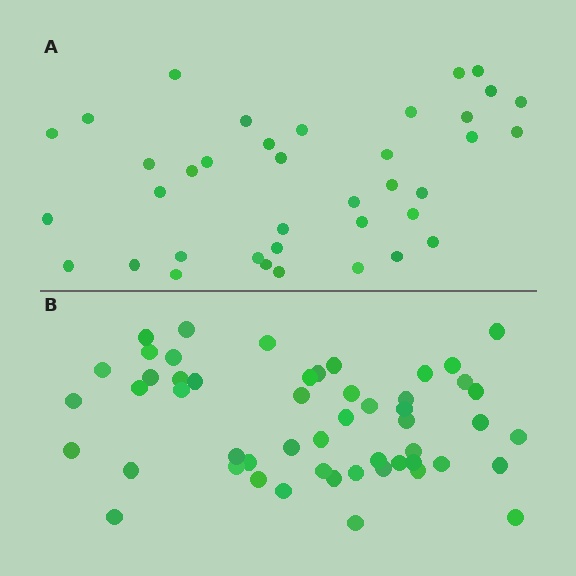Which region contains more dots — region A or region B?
Region B (the bottom region) has more dots.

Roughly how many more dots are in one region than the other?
Region B has approximately 15 more dots than region A.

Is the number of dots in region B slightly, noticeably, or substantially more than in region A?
Region B has noticeably more, but not dramatically so. The ratio is roughly 1.4 to 1.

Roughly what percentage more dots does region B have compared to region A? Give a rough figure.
About 35% more.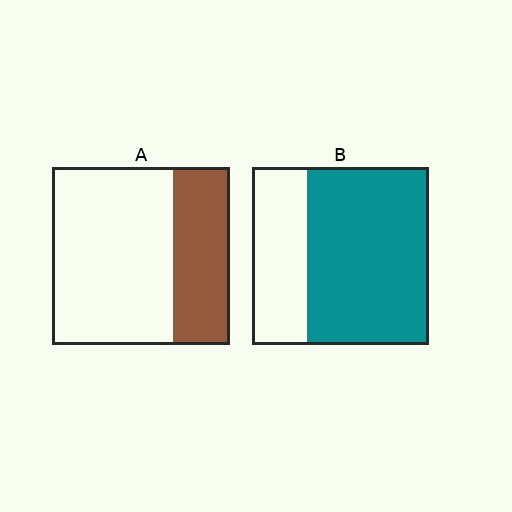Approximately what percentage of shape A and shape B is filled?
A is approximately 30% and B is approximately 70%.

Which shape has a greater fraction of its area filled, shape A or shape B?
Shape B.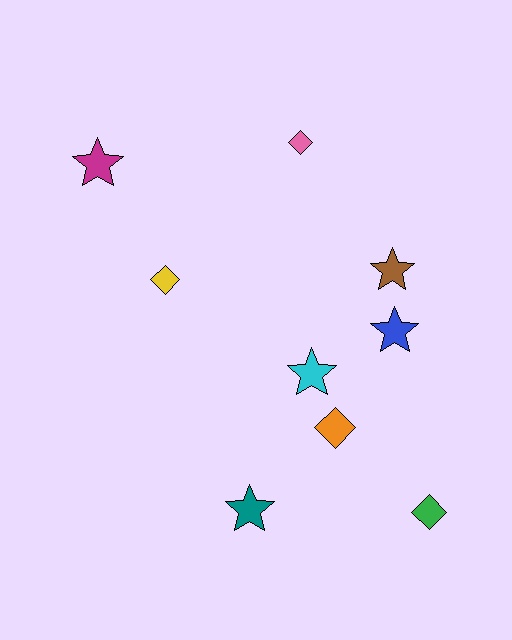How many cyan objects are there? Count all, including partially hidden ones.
There is 1 cyan object.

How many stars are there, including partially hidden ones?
There are 5 stars.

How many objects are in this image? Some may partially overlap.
There are 9 objects.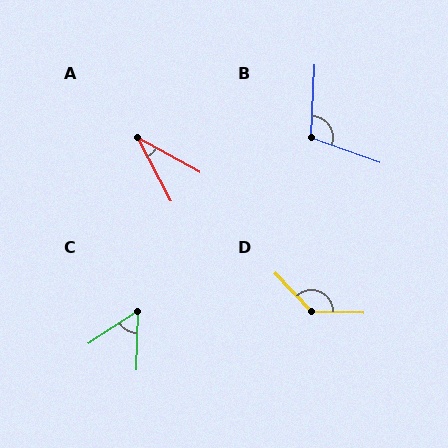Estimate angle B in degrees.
Approximately 107 degrees.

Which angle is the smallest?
A, at approximately 33 degrees.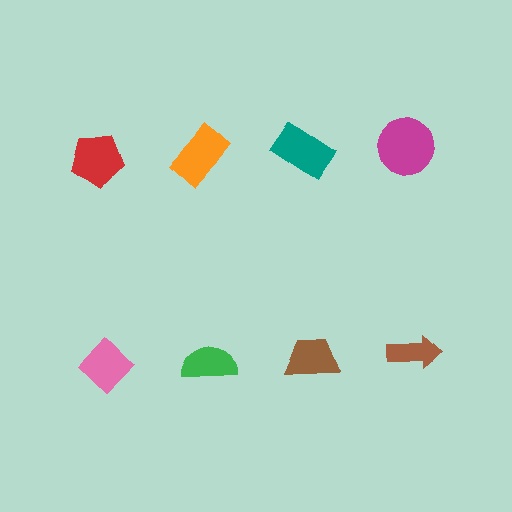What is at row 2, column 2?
A green semicircle.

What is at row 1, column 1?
A red pentagon.